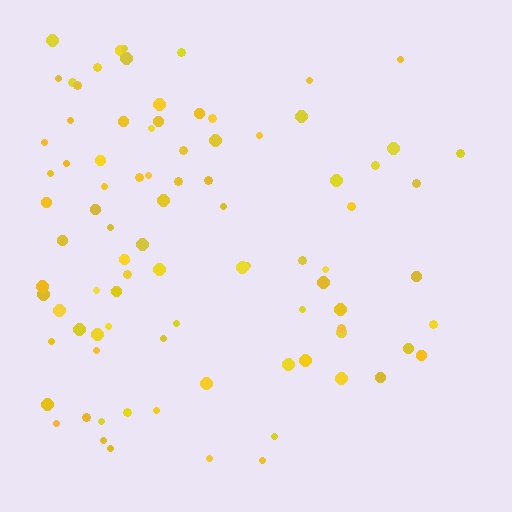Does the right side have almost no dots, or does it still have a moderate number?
Still a moderate number, just noticeably fewer than the left.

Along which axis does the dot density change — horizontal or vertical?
Horizontal.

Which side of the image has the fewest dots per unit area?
The right.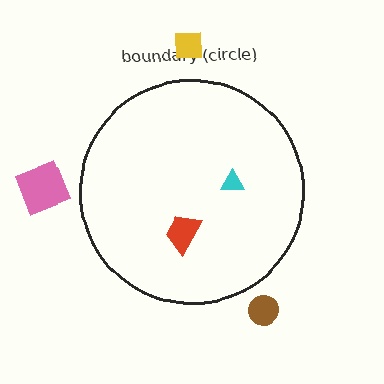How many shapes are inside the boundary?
2 inside, 3 outside.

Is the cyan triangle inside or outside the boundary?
Inside.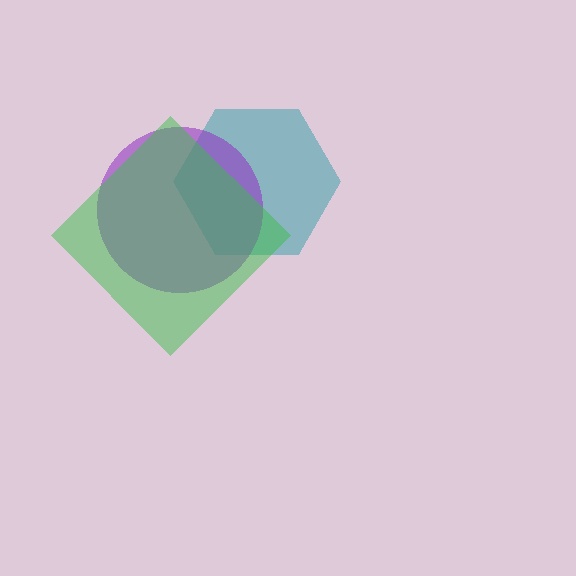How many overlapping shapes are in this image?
There are 3 overlapping shapes in the image.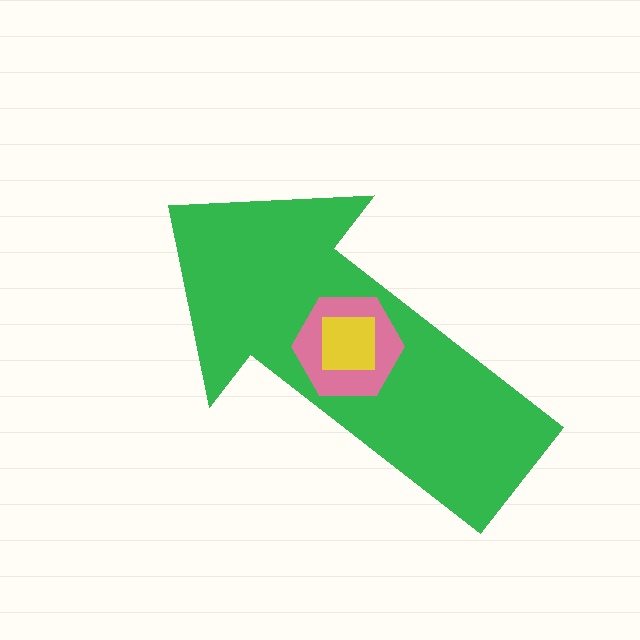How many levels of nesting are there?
3.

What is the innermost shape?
The yellow square.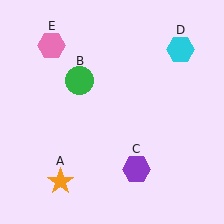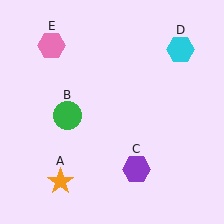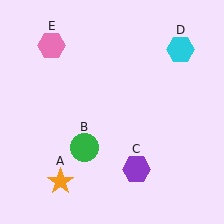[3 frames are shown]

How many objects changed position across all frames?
1 object changed position: green circle (object B).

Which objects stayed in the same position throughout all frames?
Orange star (object A) and purple hexagon (object C) and cyan hexagon (object D) and pink hexagon (object E) remained stationary.